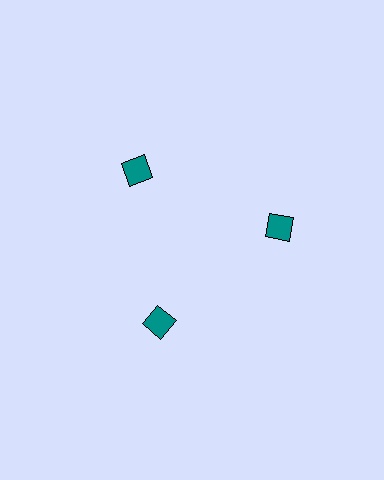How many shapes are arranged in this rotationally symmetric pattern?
There are 3 shapes, arranged in 3 groups of 1.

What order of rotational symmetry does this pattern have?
This pattern has 3-fold rotational symmetry.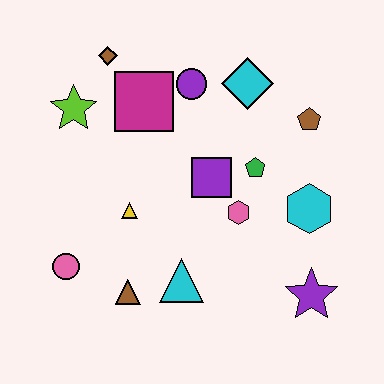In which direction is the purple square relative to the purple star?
The purple square is above the purple star.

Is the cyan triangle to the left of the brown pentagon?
Yes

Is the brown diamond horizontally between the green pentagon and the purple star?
No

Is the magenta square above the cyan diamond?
No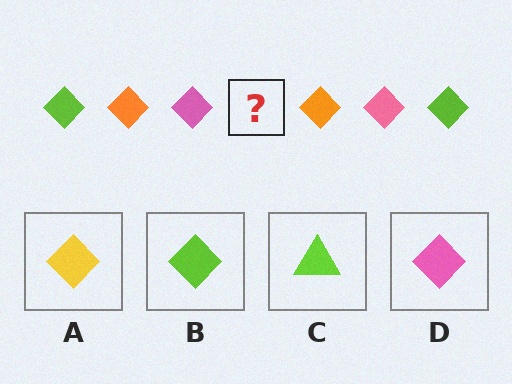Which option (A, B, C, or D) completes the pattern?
B.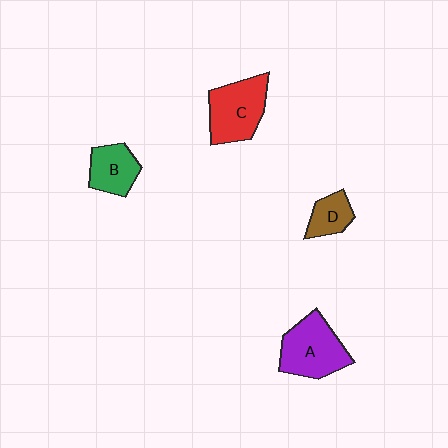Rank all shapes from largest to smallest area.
From largest to smallest: A (purple), C (red), B (green), D (brown).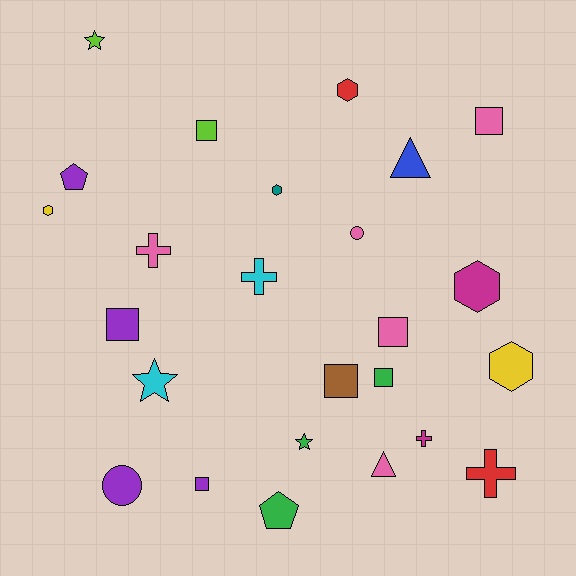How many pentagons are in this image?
There are 2 pentagons.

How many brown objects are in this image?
There is 1 brown object.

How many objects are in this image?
There are 25 objects.